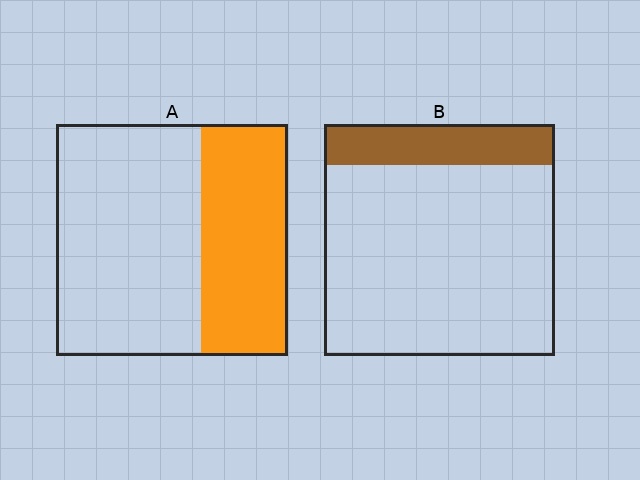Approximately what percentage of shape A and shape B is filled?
A is approximately 40% and B is approximately 20%.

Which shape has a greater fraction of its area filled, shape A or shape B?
Shape A.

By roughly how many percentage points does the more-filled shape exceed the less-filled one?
By roughly 20 percentage points (A over B).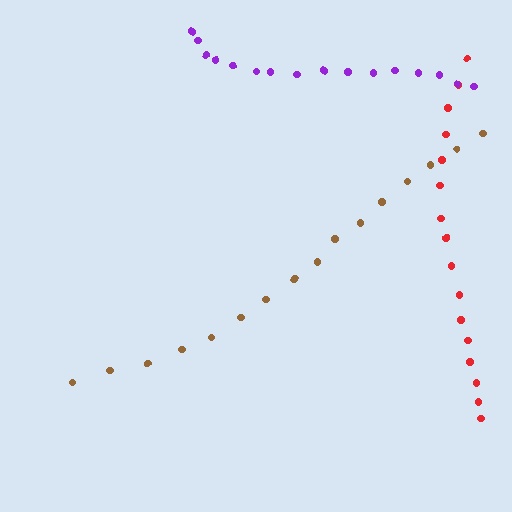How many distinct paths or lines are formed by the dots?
There are 3 distinct paths.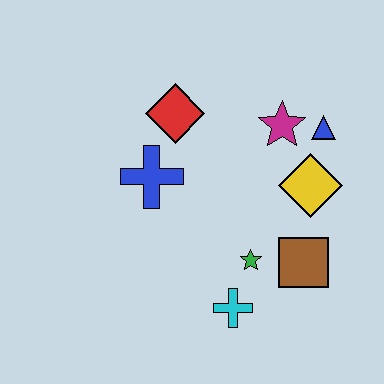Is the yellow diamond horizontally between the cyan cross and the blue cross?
No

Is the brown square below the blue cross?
Yes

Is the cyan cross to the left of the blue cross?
No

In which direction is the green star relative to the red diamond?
The green star is below the red diamond.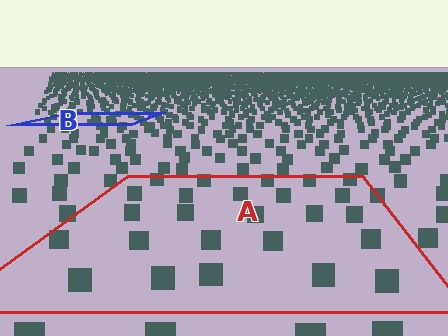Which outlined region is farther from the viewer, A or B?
Region B is farther from the viewer — the texture elements inside it appear smaller and more densely packed.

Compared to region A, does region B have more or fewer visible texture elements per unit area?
Region B has more texture elements per unit area — they are packed more densely because it is farther away.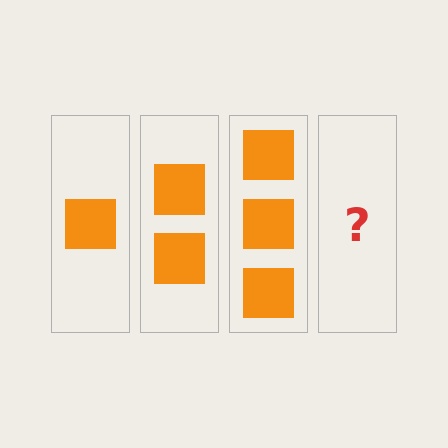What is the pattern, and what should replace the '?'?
The pattern is that each step adds one more square. The '?' should be 4 squares.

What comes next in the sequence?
The next element should be 4 squares.